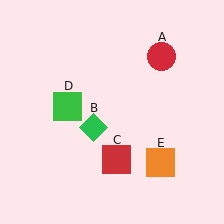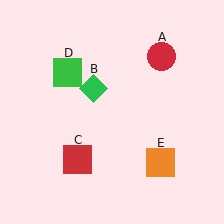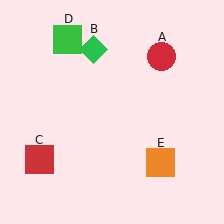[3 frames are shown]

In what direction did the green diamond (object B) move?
The green diamond (object B) moved up.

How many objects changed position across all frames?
3 objects changed position: green diamond (object B), red square (object C), green square (object D).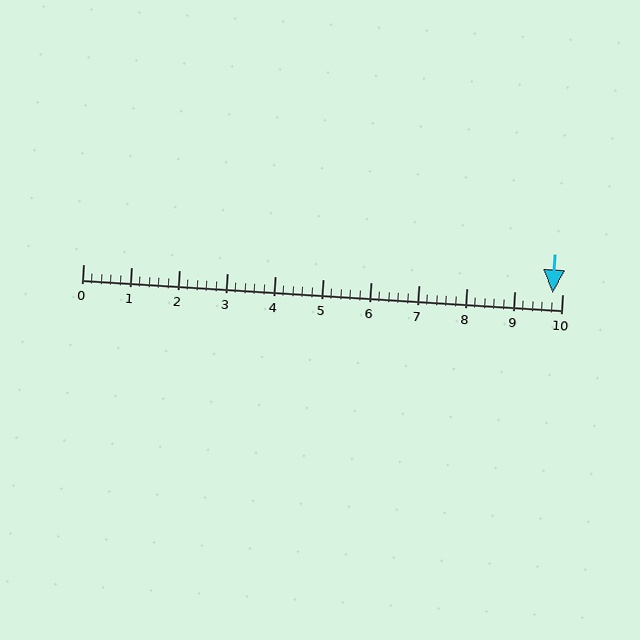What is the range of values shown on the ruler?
The ruler shows values from 0 to 10.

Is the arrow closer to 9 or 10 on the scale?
The arrow is closer to 10.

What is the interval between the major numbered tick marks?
The major tick marks are spaced 1 units apart.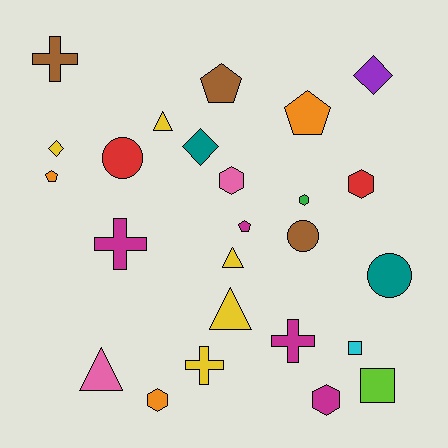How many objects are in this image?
There are 25 objects.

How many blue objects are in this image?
There are no blue objects.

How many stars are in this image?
There are no stars.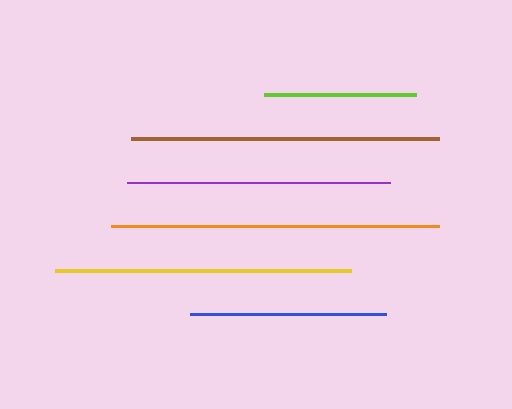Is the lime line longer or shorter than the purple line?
The purple line is longer than the lime line.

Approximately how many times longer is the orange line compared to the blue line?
The orange line is approximately 1.7 times the length of the blue line.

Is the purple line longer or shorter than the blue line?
The purple line is longer than the blue line.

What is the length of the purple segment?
The purple segment is approximately 263 pixels long.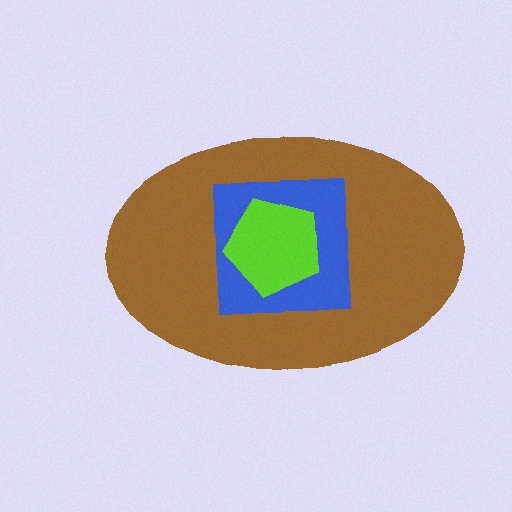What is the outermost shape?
The brown ellipse.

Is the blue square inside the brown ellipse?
Yes.